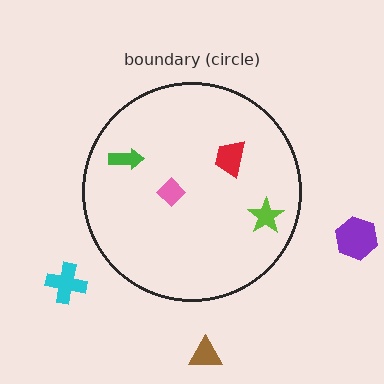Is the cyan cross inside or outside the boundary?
Outside.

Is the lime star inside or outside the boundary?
Inside.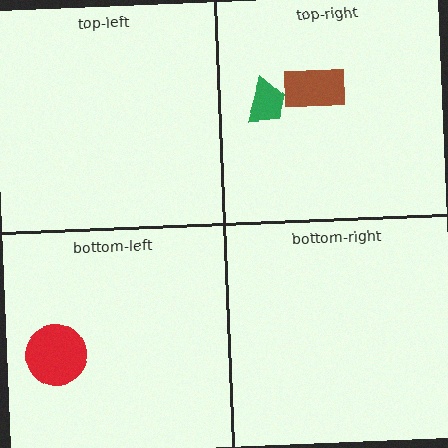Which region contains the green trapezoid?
The top-right region.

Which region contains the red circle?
The bottom-left region.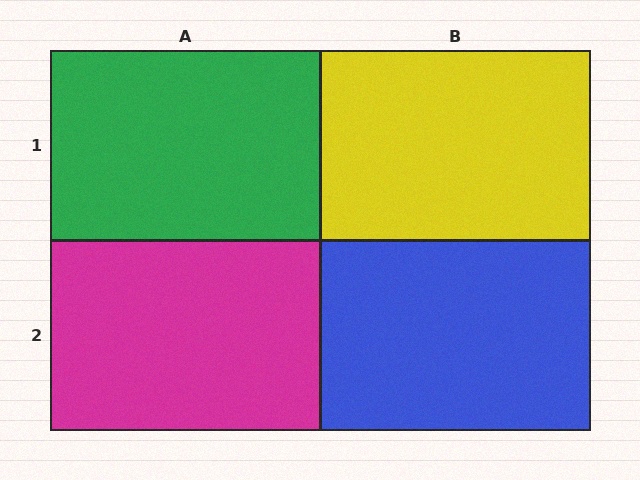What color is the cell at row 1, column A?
Green.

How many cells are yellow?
1 cell is yellow.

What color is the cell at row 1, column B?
Yellow.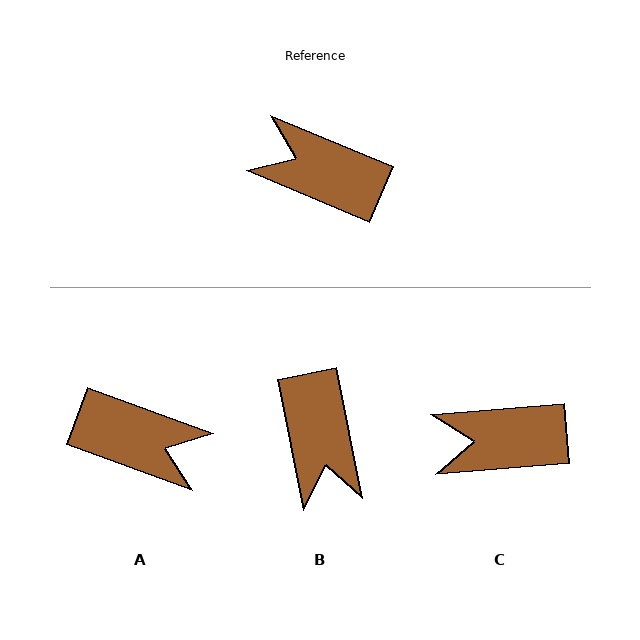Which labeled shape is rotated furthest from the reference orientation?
A, about 177 degrees away.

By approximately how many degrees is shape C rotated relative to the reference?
Approximately 28 degrees counter-clockwise.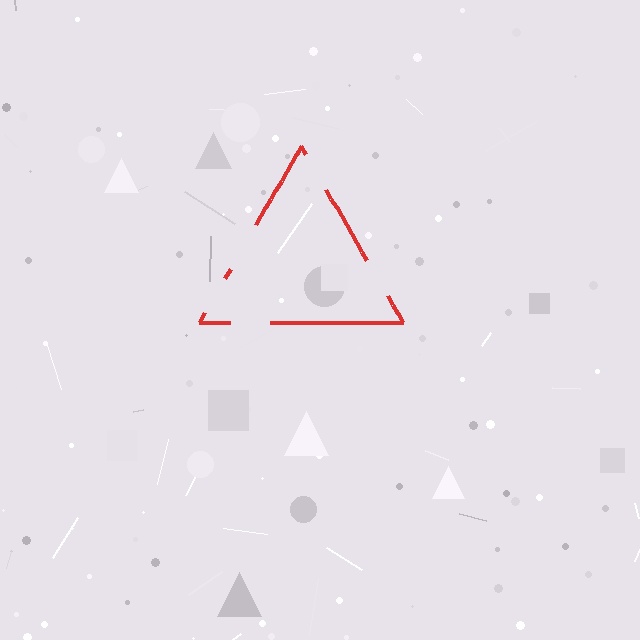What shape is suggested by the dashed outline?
The dashed outline suggests a triangle.